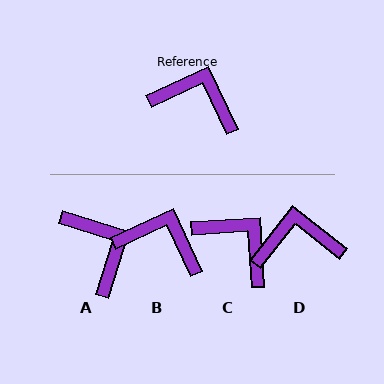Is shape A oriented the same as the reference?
No, it is off by about 43 degrees.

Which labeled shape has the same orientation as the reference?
B.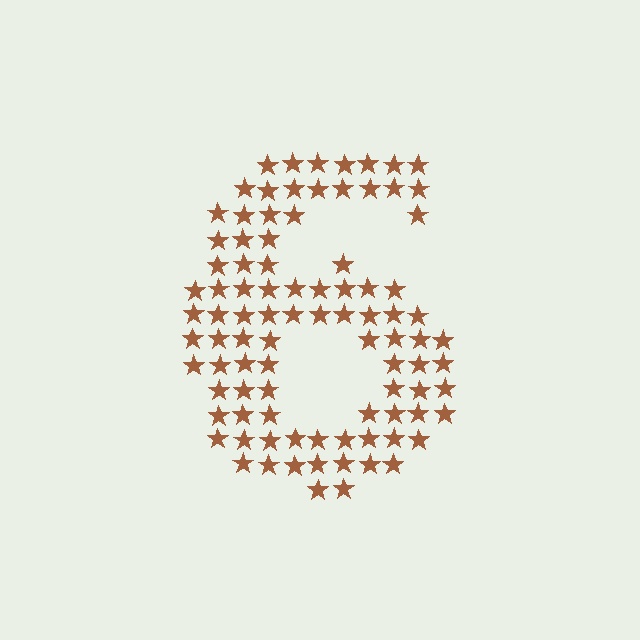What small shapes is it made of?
It is made of small stars.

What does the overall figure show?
The overall figure shows the digit 6.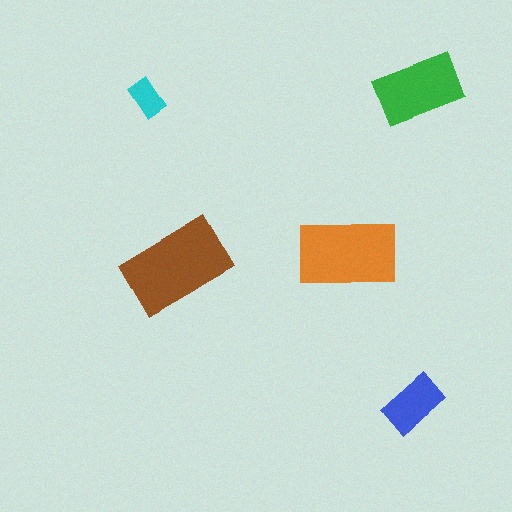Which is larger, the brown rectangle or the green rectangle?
The brown one.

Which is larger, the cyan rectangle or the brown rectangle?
The brown one.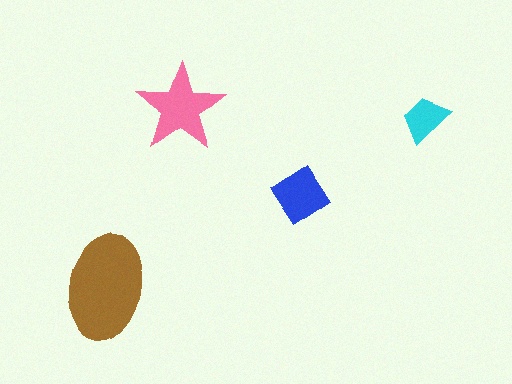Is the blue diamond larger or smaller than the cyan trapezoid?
Larger.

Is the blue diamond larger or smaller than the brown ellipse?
Smaller.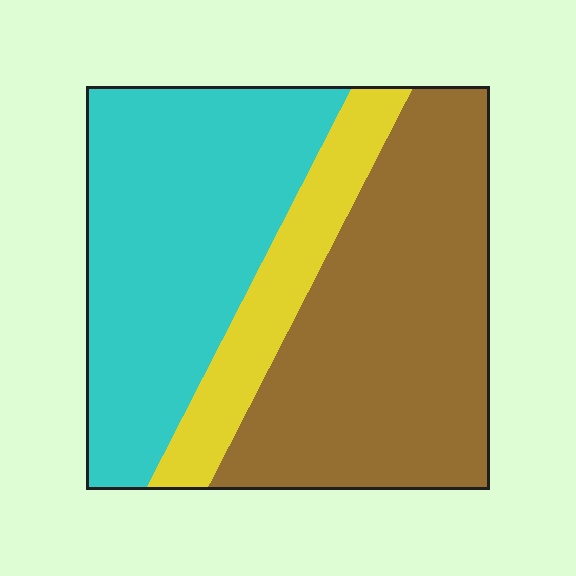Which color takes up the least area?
Yellow, at roughly 15%.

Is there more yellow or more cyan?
Cyan.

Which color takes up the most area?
Brown, at roughly 45%.